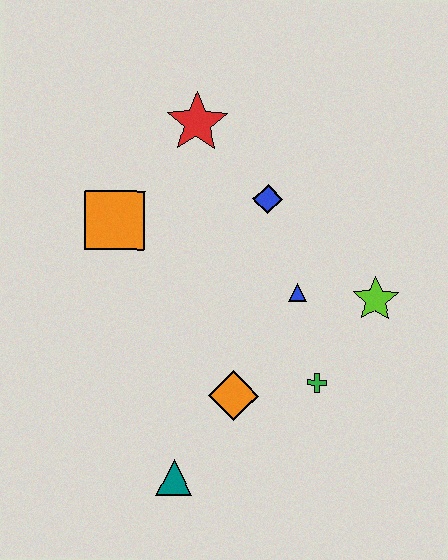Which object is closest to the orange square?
The red star is closest to the orange square.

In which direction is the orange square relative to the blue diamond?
The orange square is to the left of the blue diamond.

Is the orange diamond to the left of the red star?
No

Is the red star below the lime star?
No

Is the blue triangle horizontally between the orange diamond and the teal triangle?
No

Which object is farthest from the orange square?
The lime star is farthest from the orange square.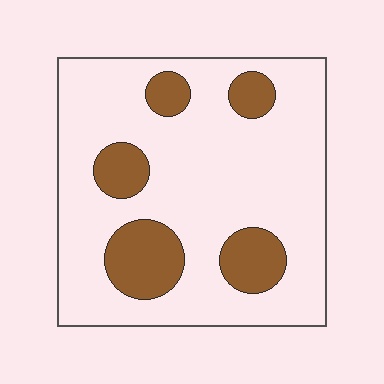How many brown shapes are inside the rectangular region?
5.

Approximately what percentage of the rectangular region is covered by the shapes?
Approximately 20%.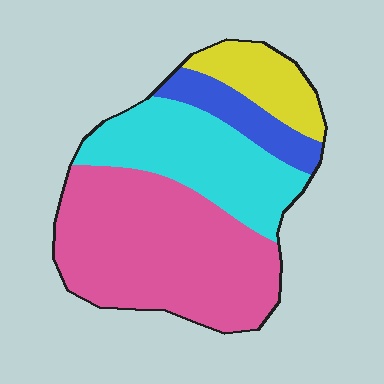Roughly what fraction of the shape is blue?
Blue covers roughly 10% of the shape.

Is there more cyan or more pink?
Pink.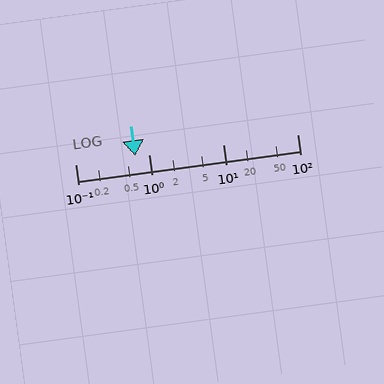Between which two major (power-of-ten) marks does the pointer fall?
The pointer is between 0.1 and 1.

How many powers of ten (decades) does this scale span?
The scale spans 3 decades, from 0.1 to 100.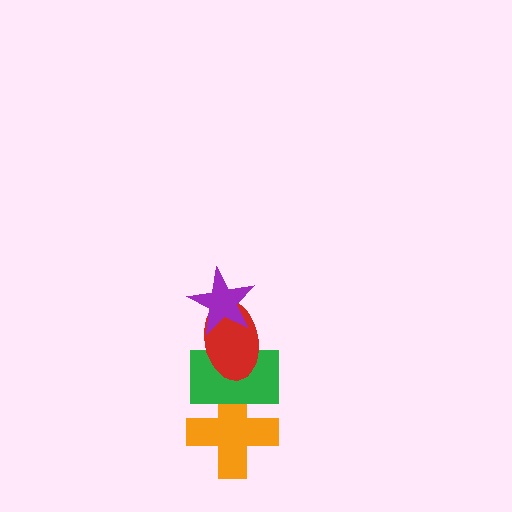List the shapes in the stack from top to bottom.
From top to bottom: the purple star, the red ellipse, the green rectangle, the orange cross.